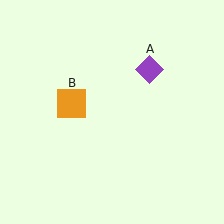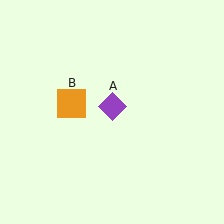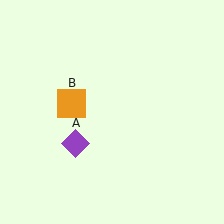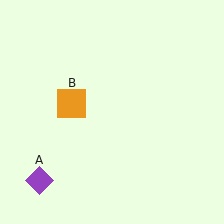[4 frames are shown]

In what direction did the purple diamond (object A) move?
The purple diamond (object A) moved down and to the left.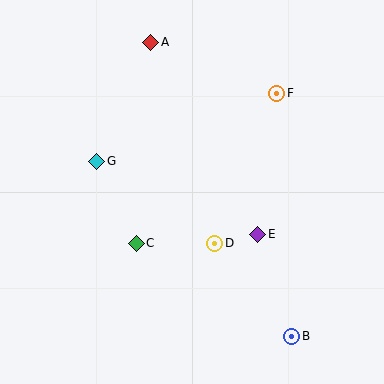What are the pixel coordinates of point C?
Point C is at (136, 243).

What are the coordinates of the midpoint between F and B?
The midpoint between F and B is at (284, 215).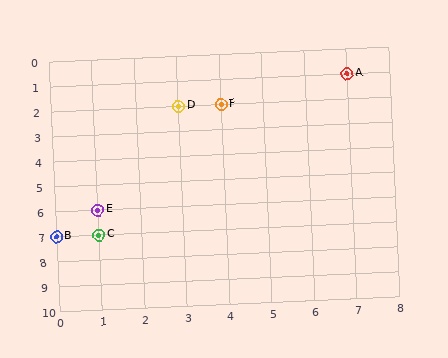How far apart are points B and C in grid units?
Points B and C are 1 column apart.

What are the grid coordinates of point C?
Point C is at grid coordinates (1, 7).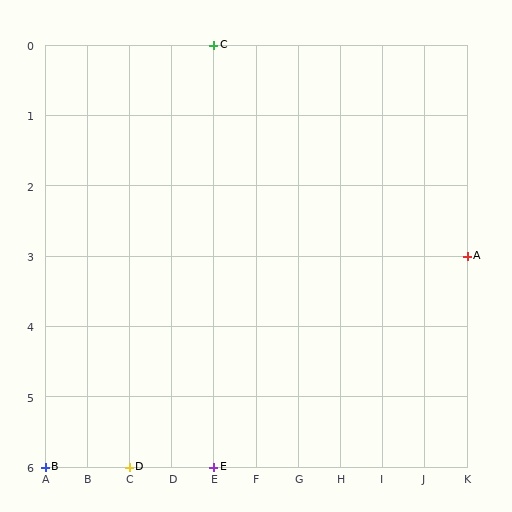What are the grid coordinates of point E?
Point E is at grid coordinates (E, 6).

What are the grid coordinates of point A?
Point A is at grid coordinates (K, 3).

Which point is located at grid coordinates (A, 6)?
Point B is at (A, 6).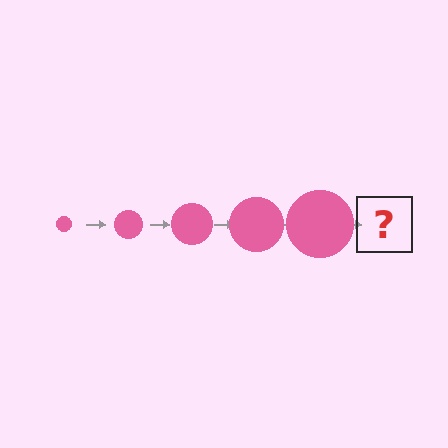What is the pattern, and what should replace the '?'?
The pattern is that the circle gets progressively larger each step. The '?' should be a pink circle, larger than the previous one.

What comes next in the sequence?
The next element should be a pink circle, larger than the previous one.